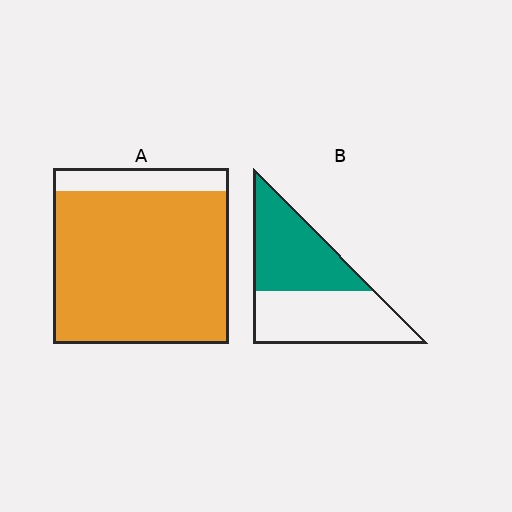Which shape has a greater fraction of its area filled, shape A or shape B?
Shape A.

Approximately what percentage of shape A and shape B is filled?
A is approximately 85% and B is approximately 50%.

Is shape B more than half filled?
Roughly half.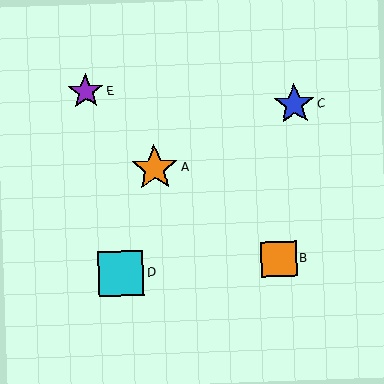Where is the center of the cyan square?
The center of the cyan square is at (121, 273).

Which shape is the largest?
The orange star (labeled A) is the largest.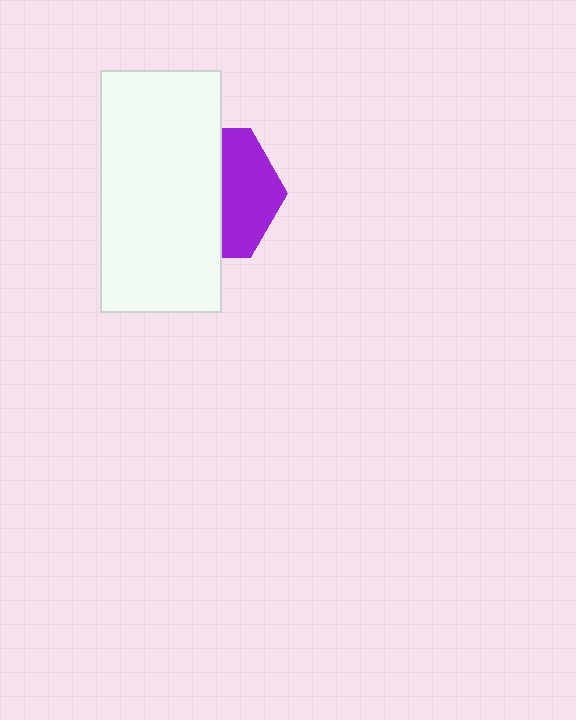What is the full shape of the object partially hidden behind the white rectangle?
The partially hidden object is a purple hexagon.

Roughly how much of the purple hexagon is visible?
A small part of it is visible (roughly 43%).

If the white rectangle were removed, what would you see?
You would see the complete purple hexagon.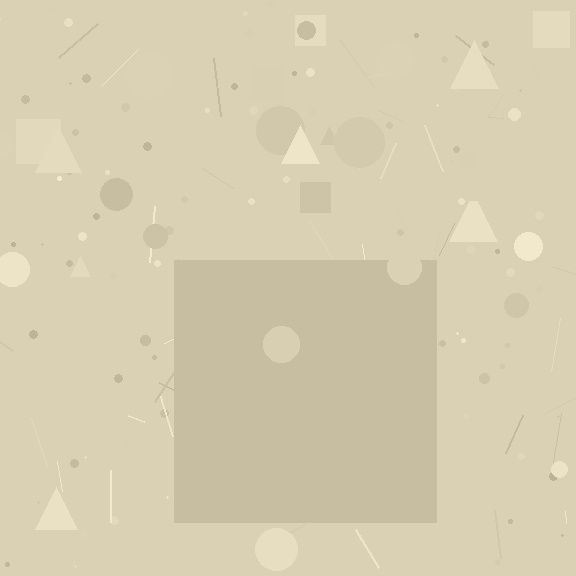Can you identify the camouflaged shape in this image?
The camouflaged shape is a square.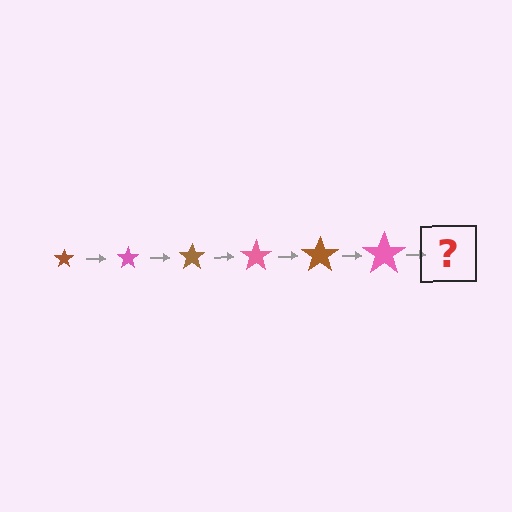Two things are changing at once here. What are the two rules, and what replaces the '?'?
The two rules are that the star grows larger each step and the color cycles through brown and pink. The '?' should be a brown star, larger than the previous one.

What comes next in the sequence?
The next element should be a brown star, larger than the previous one.